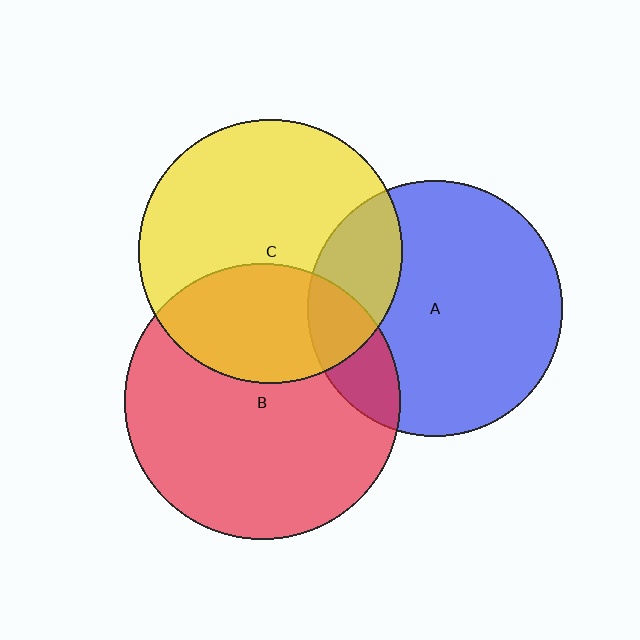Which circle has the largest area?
Circle B (red).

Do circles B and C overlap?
Yes.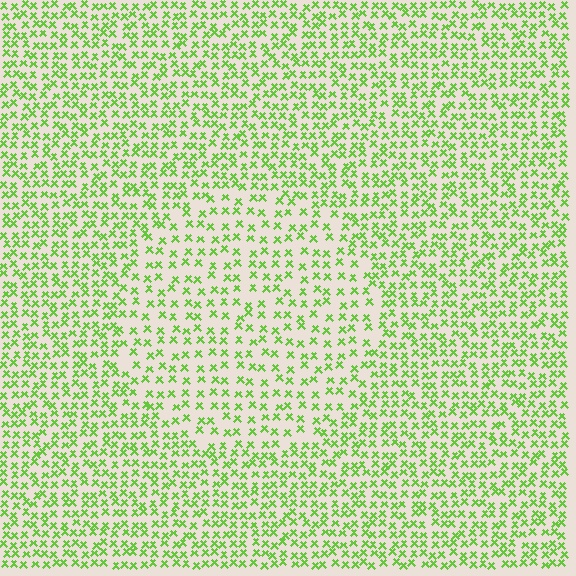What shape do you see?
I see a circle.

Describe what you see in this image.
The image contains small lime elements arranged at two different densities. A circle-shaped region is visible where the elements are less densely packed than the surrounding area.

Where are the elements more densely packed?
The elements are more densely packed outside the circle boundary.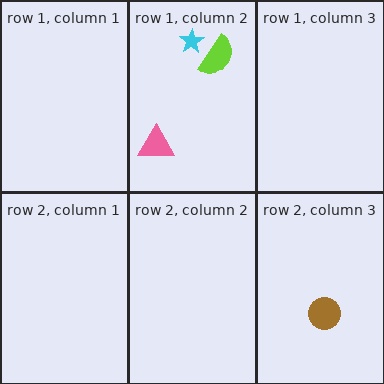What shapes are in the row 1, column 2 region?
The pink triangle, the lime semicircle, the cyan star.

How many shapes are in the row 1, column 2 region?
3.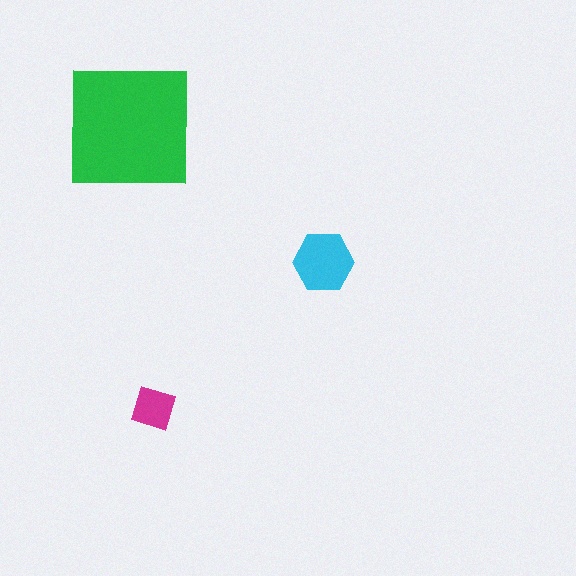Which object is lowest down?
The magenta diamond is bottommost.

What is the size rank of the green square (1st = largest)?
1st.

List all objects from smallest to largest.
The magenta diamond, the cyan hexagon, the green square.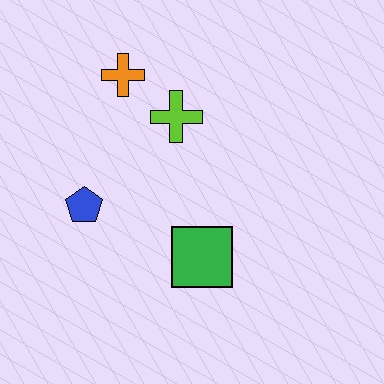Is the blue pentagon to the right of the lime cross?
No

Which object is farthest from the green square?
The orange cross is farthest from the green square.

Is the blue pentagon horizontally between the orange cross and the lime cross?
No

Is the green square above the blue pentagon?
No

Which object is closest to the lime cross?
The orange cross is closest to the lime cross.